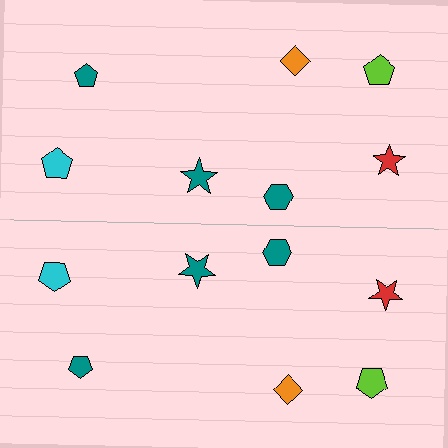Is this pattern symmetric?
Yes, this pattern has bilateral (reflection) symmetry.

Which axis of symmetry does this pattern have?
The pattern has a horizontal axis of symmetry running through the center of the image.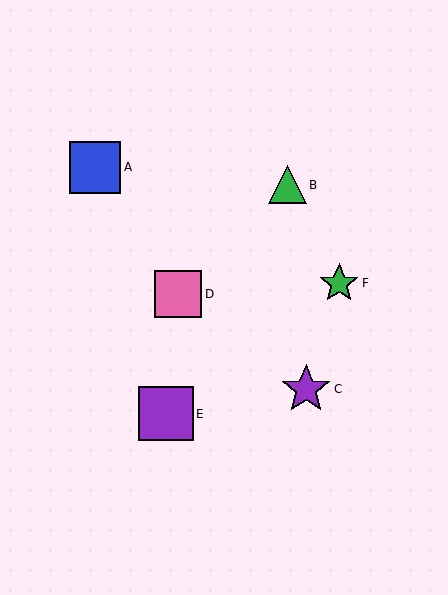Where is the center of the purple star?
The center of the purple star is at (306, 389).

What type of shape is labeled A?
Shape A is a blue square.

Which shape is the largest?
The purple square (labeled E) is the largest.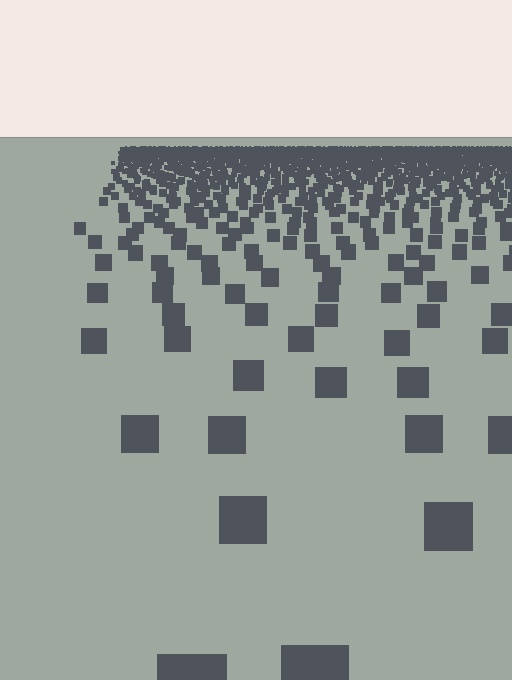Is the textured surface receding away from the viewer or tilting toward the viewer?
The surface is receding away from the viewer. Texture elements get smaller and denser toward the top.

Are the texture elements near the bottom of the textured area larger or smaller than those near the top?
Larger. Near the bottom, elements are closer to the viewer and appear at a bigger on-screen size.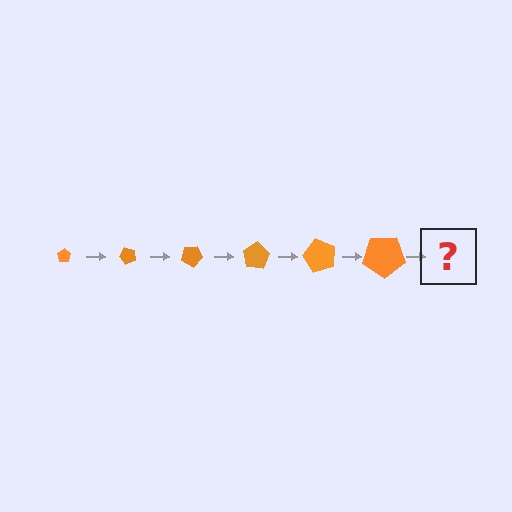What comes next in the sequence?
The next element should be a pentagon, larger than the previous one and rotated 300 degrees from the start.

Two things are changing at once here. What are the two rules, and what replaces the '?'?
The two rules are that the pentagon grows larger each step and it rotates 50 degrees each step. The '?' should be a pentagon, larger than the previous one and rotated 300 degrees from the start.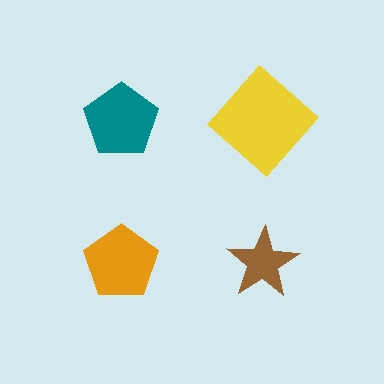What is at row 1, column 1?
A teal pentagon.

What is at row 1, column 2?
A yellow diamond.